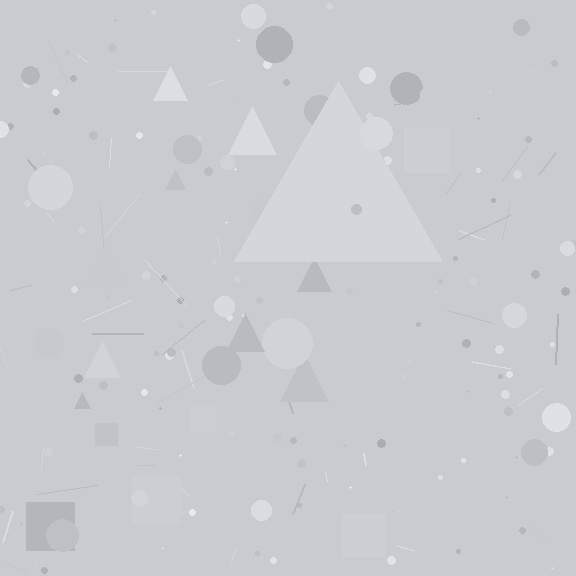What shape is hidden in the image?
A triangle is hidden in the image.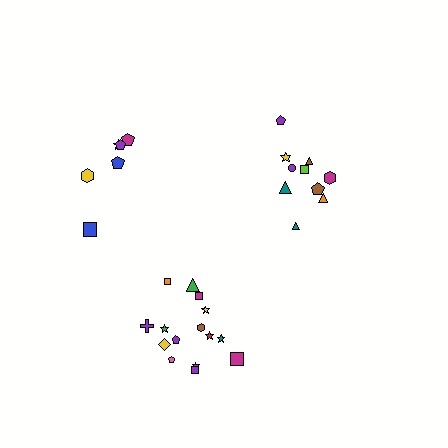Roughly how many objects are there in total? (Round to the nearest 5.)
Roughly 30 objects in total.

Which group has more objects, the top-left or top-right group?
The top-right group.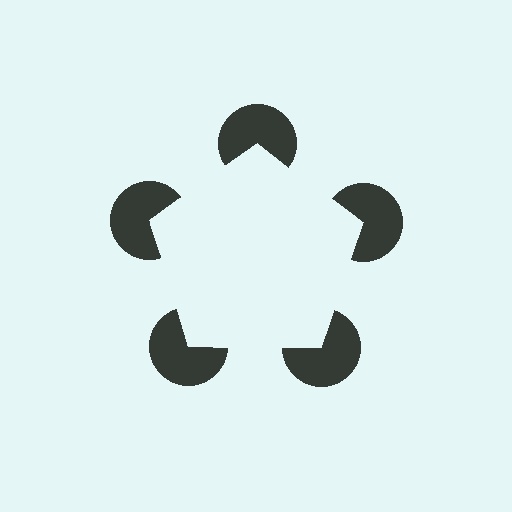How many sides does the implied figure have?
5 sides.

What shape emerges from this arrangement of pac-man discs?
An illusory pentagon — its edges are inferred from the aligned wedge cuts in the pac-man discs, not physically drawn.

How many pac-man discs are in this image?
There are 5 — one at each vertex of the illusory pentagon.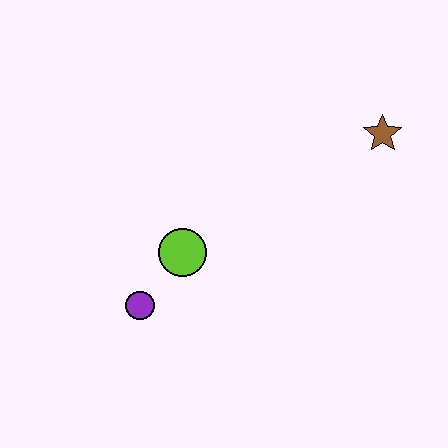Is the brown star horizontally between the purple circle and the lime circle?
No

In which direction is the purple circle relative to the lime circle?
The purple circle is below the lime circle.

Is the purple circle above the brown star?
No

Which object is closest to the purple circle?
The lime circle is closest to the purple circle.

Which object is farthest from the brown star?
The purple circle is farthest from the brown star.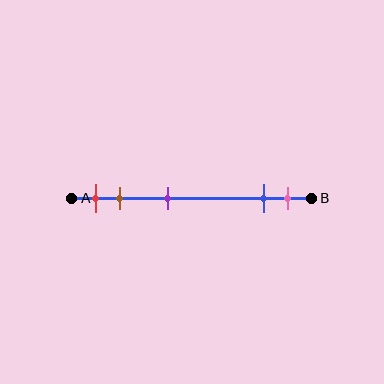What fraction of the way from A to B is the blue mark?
The blue mark is approximately 80% (0.8) of the way from A to B.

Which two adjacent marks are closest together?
The blue and pink marks are the closest adjacent pair.